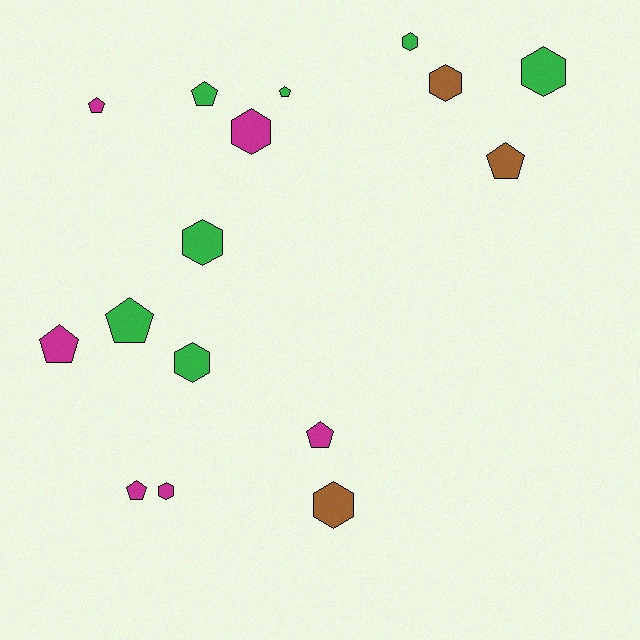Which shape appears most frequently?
Pentagon, with 8 objects.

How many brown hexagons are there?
There are 2 brown hexagons.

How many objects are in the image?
There are 16 objects.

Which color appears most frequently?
Green, with 7 objects.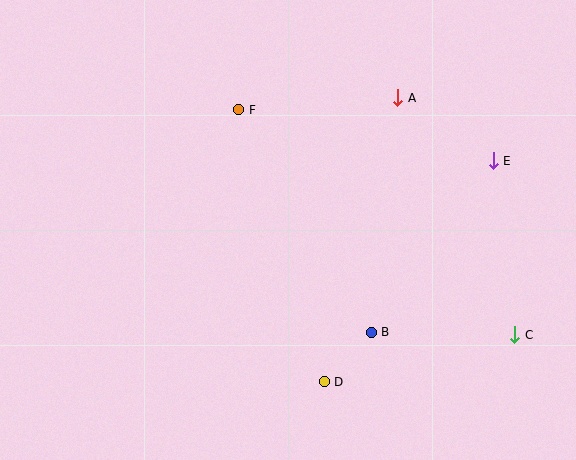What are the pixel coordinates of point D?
Point D is at (324, 382).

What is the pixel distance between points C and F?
The distance between C and F is 356 pixels.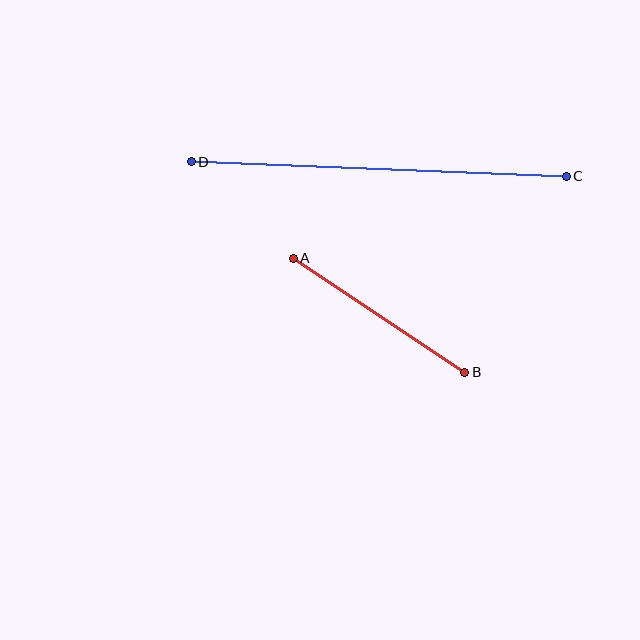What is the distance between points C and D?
The distance is approximately 375 pixels.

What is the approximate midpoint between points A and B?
The midpoint is at approximately (379, 315) pixels.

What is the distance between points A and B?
The distance is approximately 206 pixels.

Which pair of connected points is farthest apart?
Points C and D are farthest apart.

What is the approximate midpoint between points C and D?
The midpoint is at approximately (379, 169) pixels.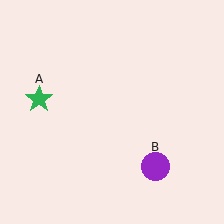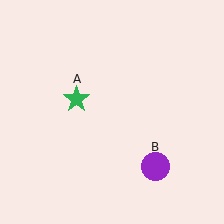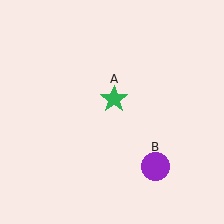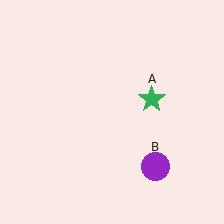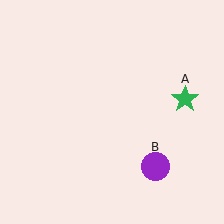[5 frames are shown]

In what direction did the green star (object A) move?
The green star (object A) moved right.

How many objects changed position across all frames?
1 object changed position: green star (object A).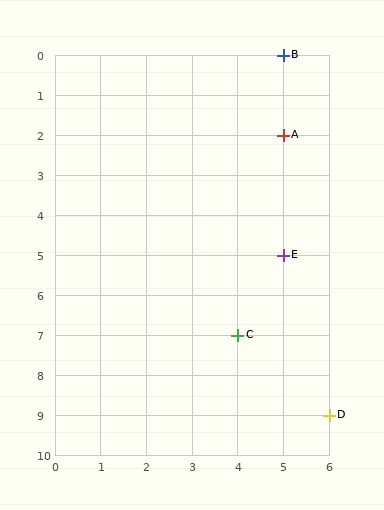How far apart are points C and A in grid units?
Points C and A are 1 column and 5 rows apart (about 5.1 grid units diagonally).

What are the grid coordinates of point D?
Point D is at grid coordinates (6, 9).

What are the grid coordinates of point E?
Point E is at grid coordinates (5, 5).